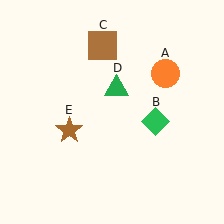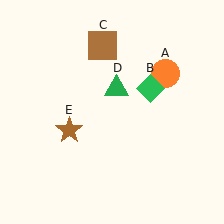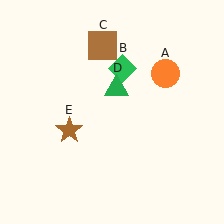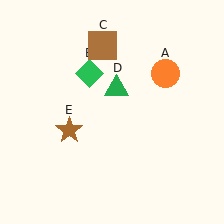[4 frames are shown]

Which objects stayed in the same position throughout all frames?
Orange circle (object A) and brown square (object C) and green triangle (object D) and brown star (object E) remained stationary.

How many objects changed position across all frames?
1 object changed position: green diamond (object B).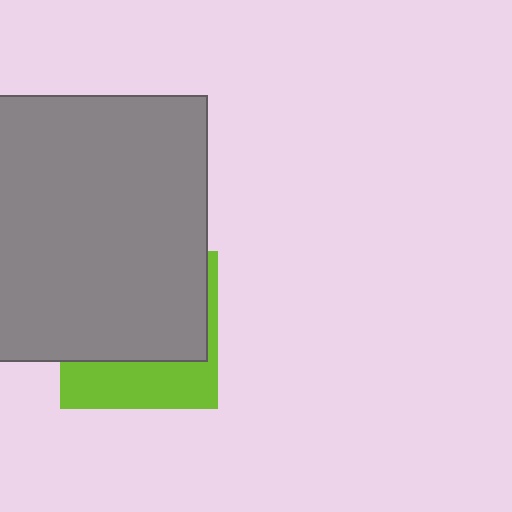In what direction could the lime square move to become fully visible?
The lime square could move down. That would shift it out from behind the gray square entirely.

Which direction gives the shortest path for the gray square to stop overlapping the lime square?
Moving up gives the shortest separation.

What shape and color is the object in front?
The object in front is a gray square.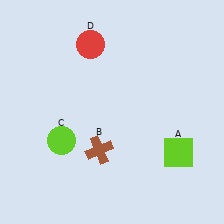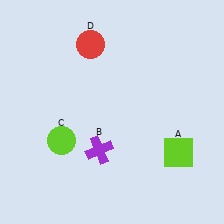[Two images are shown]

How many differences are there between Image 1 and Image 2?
There is 1 difference between the two images.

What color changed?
The cross (B) changed from brown in Image 1 to purple in Image 2.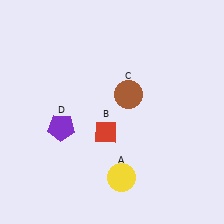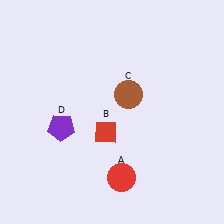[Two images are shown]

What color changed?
The circle (A) changed from yellow in Image 1 to red in Image 2.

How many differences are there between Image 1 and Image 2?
There is 1 difference between the two images.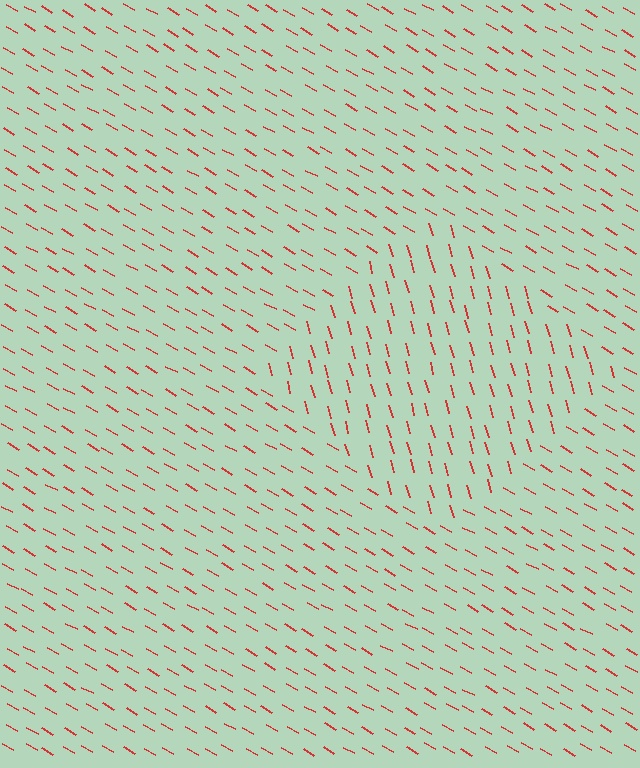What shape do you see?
I see a diamond.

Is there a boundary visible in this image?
Yes, there is a texture boundary formed by a change in line orientation.